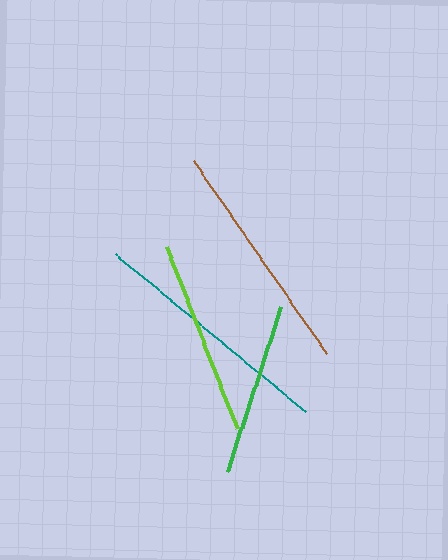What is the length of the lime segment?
The lime segment is approximately 196 pixels long.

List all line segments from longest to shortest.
From longest to shortest: teal, brown, lime, green.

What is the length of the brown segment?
The brown segment is approximately 235 pixels long.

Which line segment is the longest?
The teal line is the longest at approximately 247 pixels.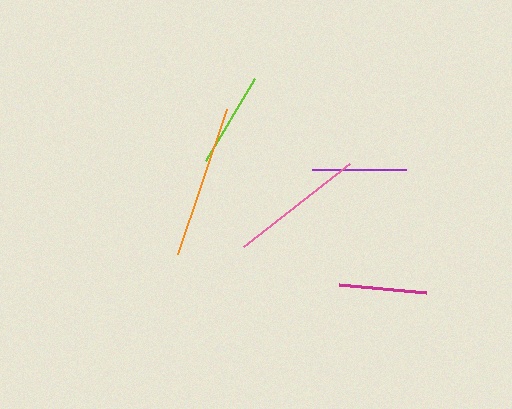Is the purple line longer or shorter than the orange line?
The orange line is longer than the purple line.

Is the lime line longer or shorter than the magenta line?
The lime line is longer than the magenta line.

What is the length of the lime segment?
The lime segment is approximately 96 pixels long.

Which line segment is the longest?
The orange line is the longest at approximately 154 pixels.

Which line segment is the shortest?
The magenta line is the shortest at approximately 87 pixels.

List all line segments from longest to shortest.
From longest to shortest: orange, pink, lime, purple, magenta.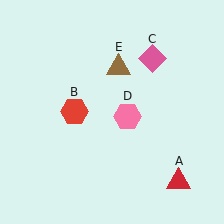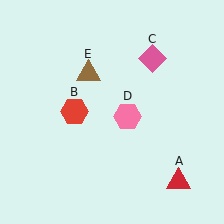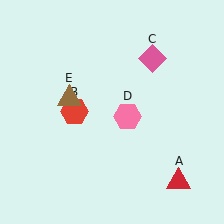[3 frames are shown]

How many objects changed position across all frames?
1 object changed position: brown triangle (object E).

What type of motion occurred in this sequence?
The brown triangle (object E) rotated counterclockwise around the center of the scene.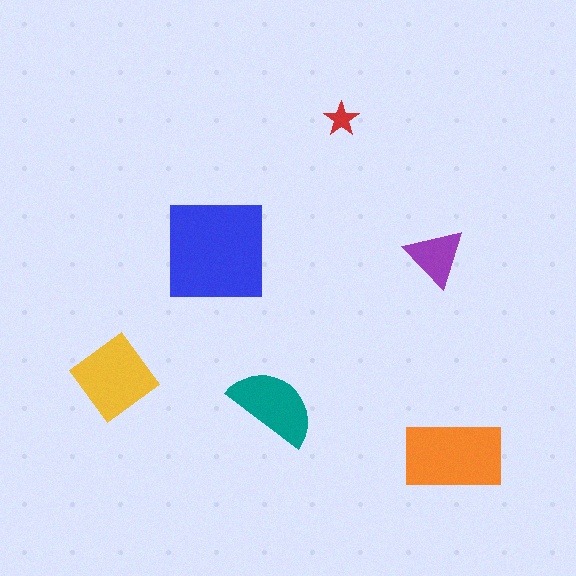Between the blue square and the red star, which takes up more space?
The blue square.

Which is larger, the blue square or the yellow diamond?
The blue square.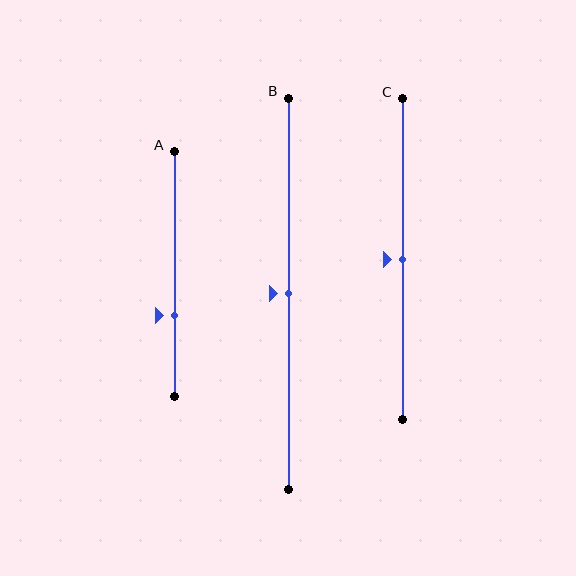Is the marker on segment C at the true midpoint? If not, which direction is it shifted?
Yes, the marker on segment C is at the true midpoint.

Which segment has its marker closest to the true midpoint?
Segment B has its marker closest to the true midpoint.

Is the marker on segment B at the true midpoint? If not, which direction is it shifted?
Yes, the marker on segment B is at the true midpoint.